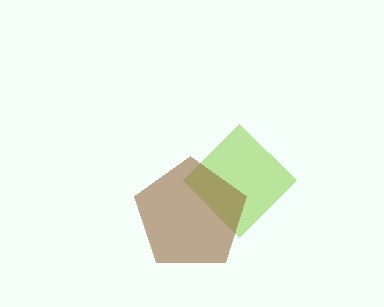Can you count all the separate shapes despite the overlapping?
Yes, there are 2 separate shapes.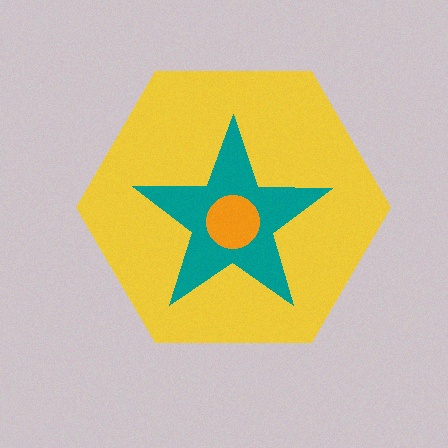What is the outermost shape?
The yellow hexagon.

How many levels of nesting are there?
3.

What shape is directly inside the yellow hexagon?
The teal star.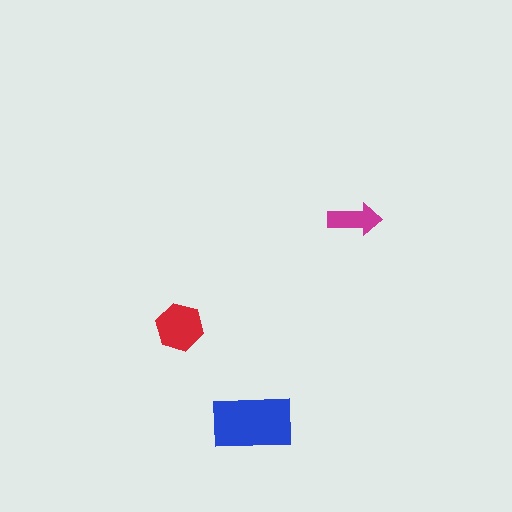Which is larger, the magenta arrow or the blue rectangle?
The blue rectangle.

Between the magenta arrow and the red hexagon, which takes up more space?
The red hexagon.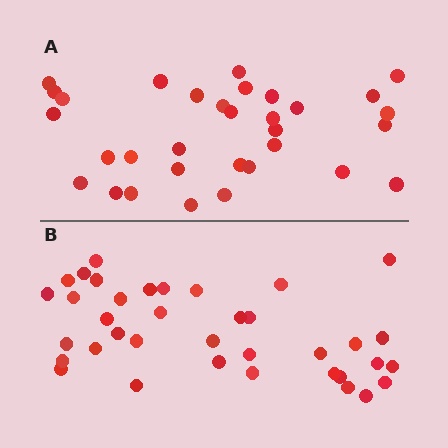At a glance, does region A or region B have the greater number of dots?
Region B (the bottom region) has more dots.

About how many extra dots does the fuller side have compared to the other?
Region B has about 5 more dots than region A.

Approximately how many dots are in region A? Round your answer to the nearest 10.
About 30 dots. (The exact count is 32, which rounds to 30.)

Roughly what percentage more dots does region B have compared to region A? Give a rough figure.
About 15% more.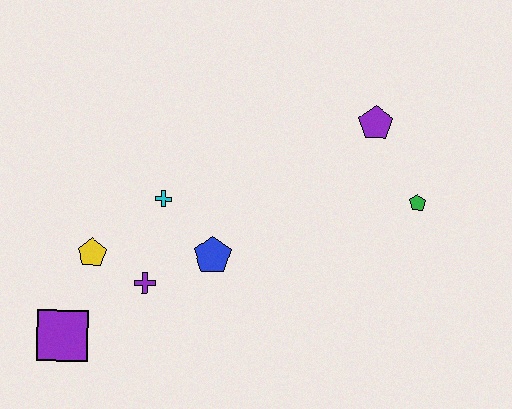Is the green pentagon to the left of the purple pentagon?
No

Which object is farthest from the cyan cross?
The green pentagon is farthest from the cyan cross.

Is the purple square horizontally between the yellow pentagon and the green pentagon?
No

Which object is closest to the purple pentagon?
The green pentagon is closest to the purple pentagon.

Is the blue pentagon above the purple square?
Yes